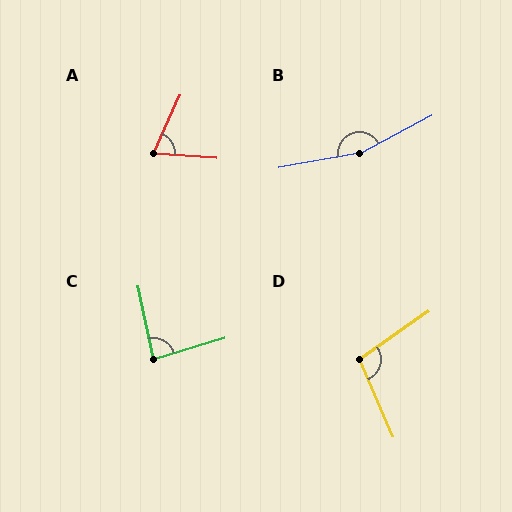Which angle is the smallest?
A, at approximately 70 degrees.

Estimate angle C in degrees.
Approximately 85 degrees.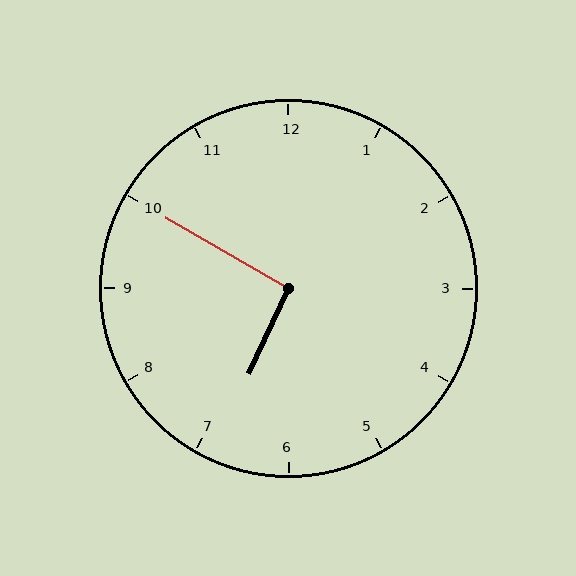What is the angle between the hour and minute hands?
Approximately 95 degrees.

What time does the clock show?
6:50.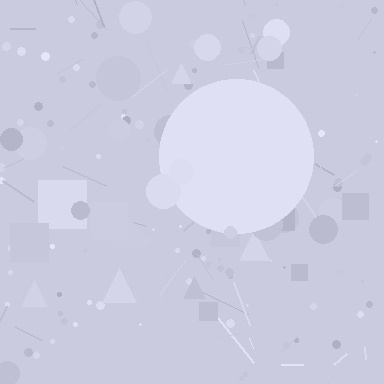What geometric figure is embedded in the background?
A circle is embedded in the background.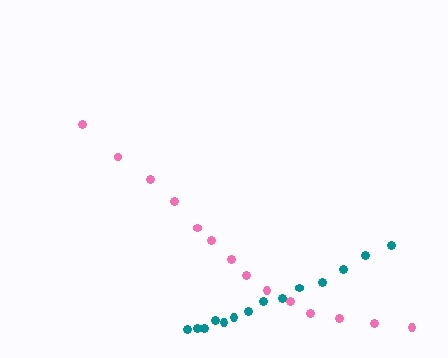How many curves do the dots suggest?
There are 2 distinct paths.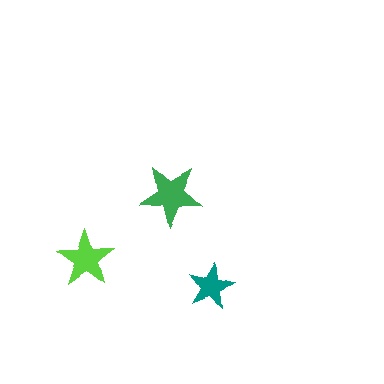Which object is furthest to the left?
The lime star is leftmost.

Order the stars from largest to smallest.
the green one, the lime one, the teal one.